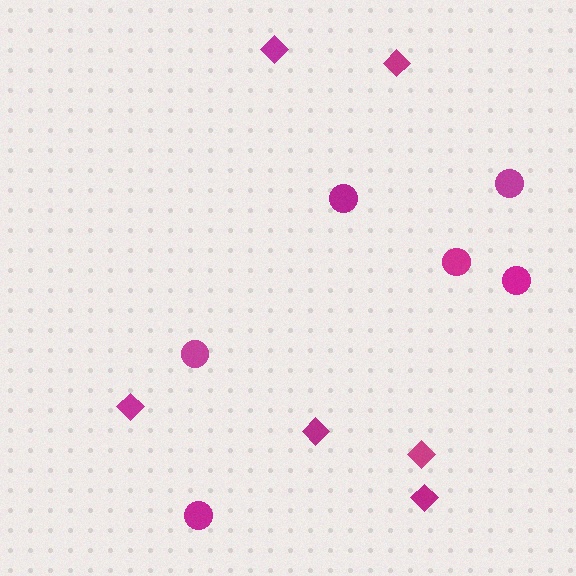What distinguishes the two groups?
There are 2 groups: one group of circles (6) and one group of diamonds (6).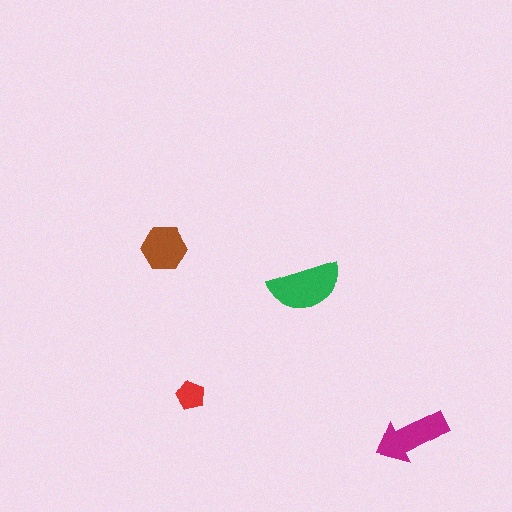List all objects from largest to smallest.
The green semicircle, the magenta arrow, the brown hexagon, the red pentagon.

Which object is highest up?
The brown hexagon is topmost.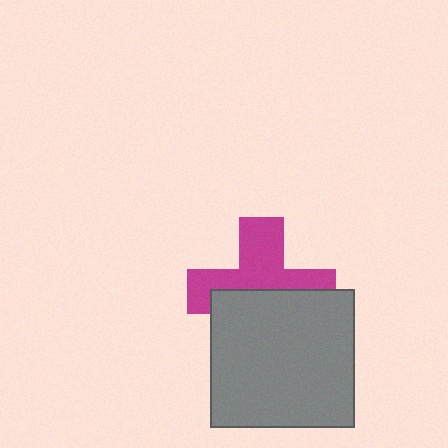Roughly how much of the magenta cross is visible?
About half of it is visible (roughly 52%).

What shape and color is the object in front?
The object in front is a gray rectangle.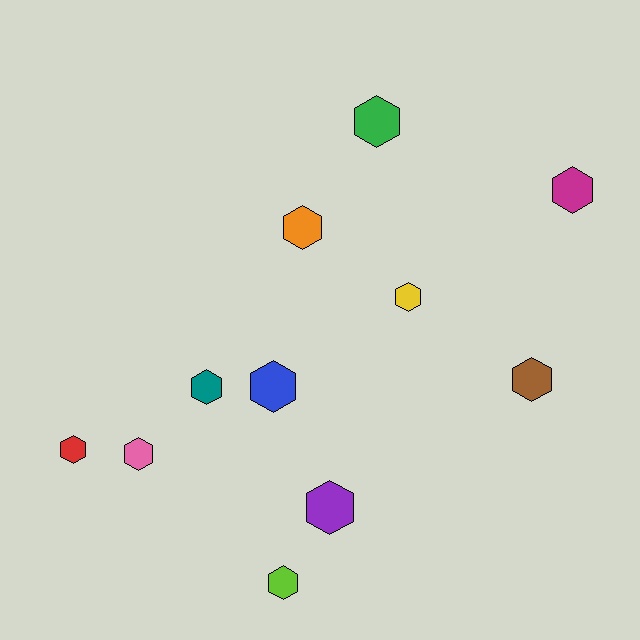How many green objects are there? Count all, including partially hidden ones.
There is 1 green object.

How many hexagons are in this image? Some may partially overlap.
There are 11 hexagons.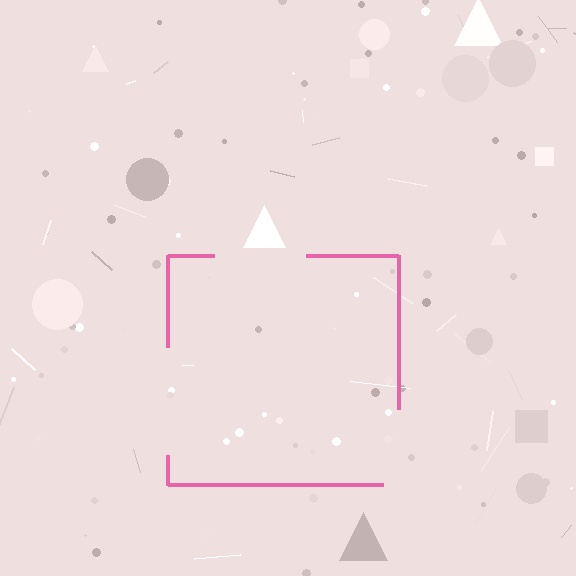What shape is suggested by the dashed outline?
The dashed outline suggests a square.